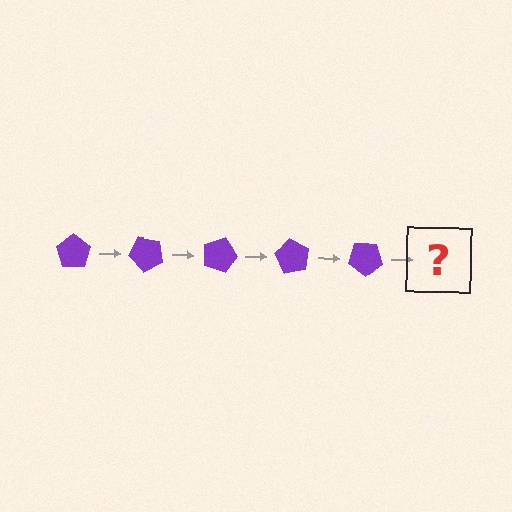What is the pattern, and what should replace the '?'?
The pattern is that the pentagon rotates 45 degrees each step. The '?' should be a purple pentagon rotated 225 degrees.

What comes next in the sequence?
The next element should be a purple pentagon rotated 225 degrees.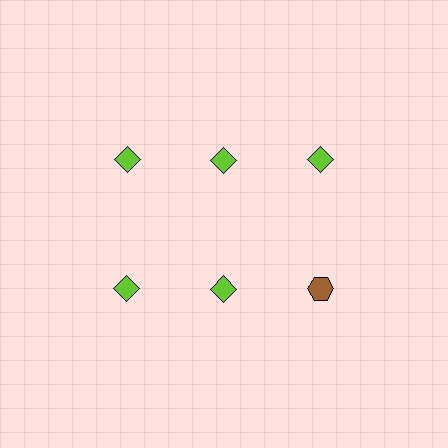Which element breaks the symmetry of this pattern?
The brown hexagon in the second row, center column breaks the symmetry. All other shapes are lime diamonds.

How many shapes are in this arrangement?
There are 6 shapes arranged in a grid pattern.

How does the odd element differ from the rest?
It differs in both color (brown instead of lime) and shape (hexagon instead of diamond).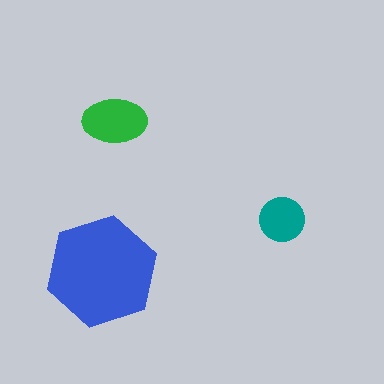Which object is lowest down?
The blue hexagon is bottommost.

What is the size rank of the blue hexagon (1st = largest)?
1st.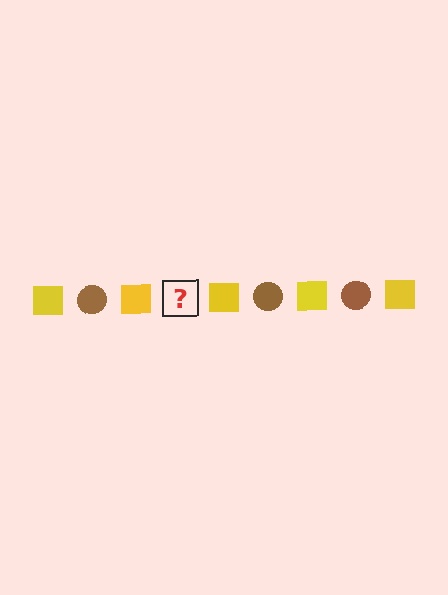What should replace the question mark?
The question mark should be replaced with a brown circle.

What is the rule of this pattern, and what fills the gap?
The rule is that the pattern alternates between yellow square and brown circle. The gap should be filled with a brown circle.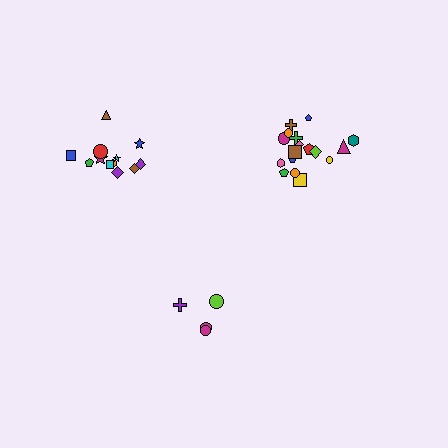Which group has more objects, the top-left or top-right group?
The top-right group.